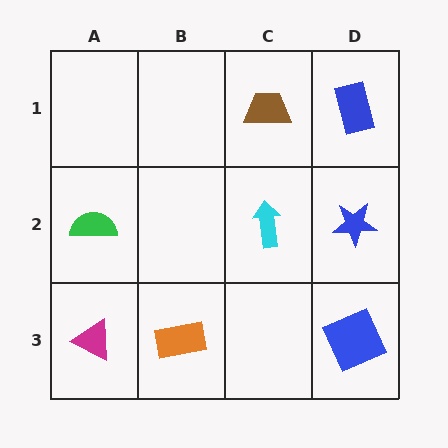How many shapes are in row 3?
3 shapes.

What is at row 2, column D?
A blue star.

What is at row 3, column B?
An orange rectangle.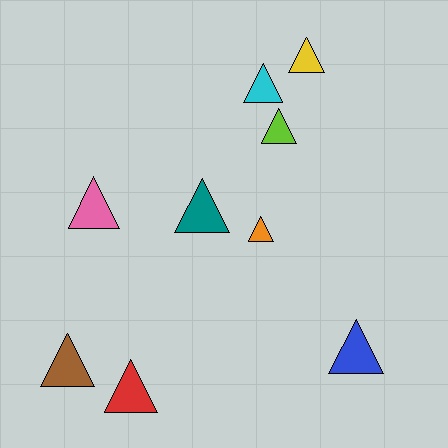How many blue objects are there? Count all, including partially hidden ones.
There is 1 blue object.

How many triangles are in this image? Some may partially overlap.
There are 9 triangles.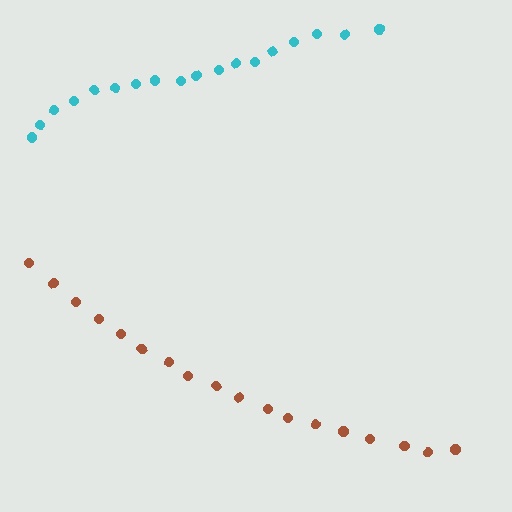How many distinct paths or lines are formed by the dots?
There are 2 distinct paths.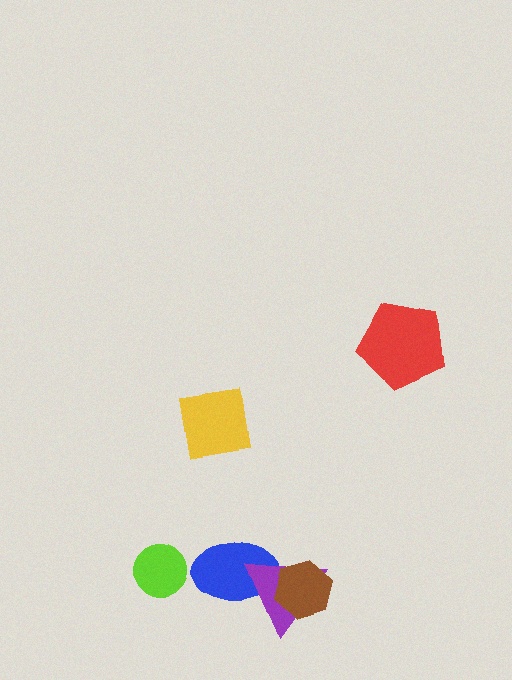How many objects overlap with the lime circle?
0 objects overlap with the lime circle.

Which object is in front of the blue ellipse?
The purple triangle is in front of the blue ellipse.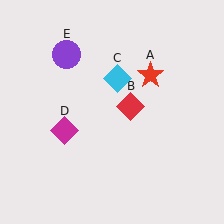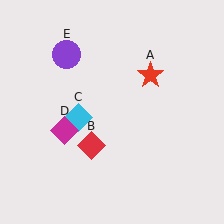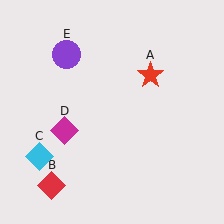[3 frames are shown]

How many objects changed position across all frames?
2 objects changed position: red diamond (object B), cyan diamond (object C).